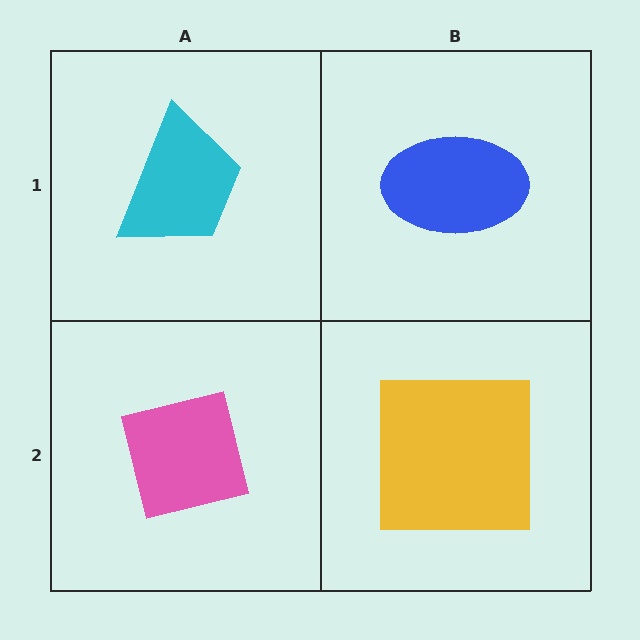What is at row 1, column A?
A cyan trapezoid.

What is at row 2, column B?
A yellow square.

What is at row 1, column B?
A blue ellipse.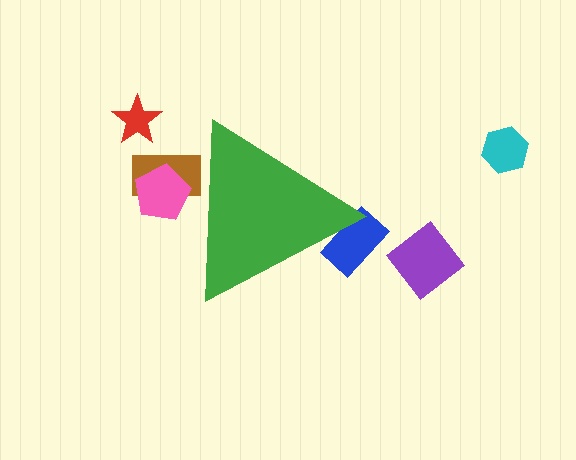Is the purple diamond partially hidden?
No, the purple diamond is fully visible.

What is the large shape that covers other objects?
A green triangle.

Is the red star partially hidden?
No, the red star is fully visible.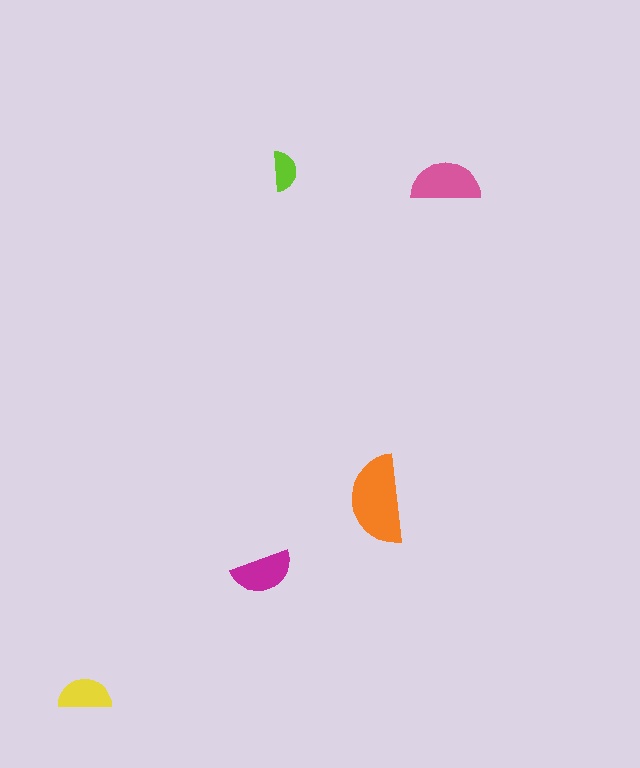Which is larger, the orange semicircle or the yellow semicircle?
The orange one.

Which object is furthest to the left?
The yellow semicircle is leftmost.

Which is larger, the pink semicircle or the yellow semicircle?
The pink one.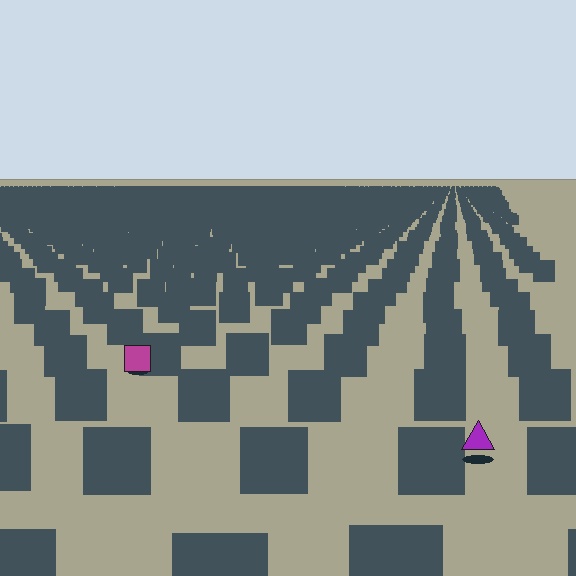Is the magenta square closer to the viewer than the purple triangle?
No. The purple triangle is closer — you can tell from the texture gradient: the ground texture is coarser near it.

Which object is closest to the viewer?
The purple triangle is closest. The texture marks near it are larger and more spread out.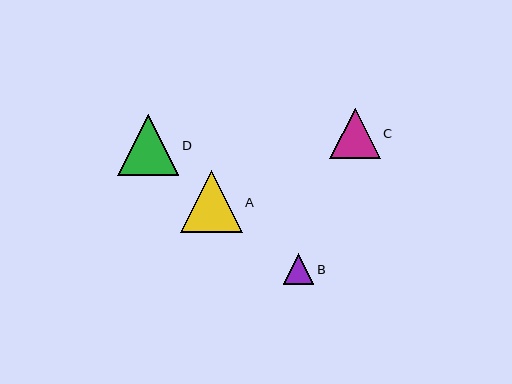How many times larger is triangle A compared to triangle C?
Triangle A is approximately 1.2 times the size of triangle C.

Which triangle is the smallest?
Triangle B is the smallest with a size of approximately 31 pixels.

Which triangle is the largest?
Triangle A is the largest with a size of approximately 62 pixels.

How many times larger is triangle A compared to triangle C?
Triangle A is approximately 1.2 times the size of triangle C.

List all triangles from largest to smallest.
From largest to smallest: A, D, C, B.